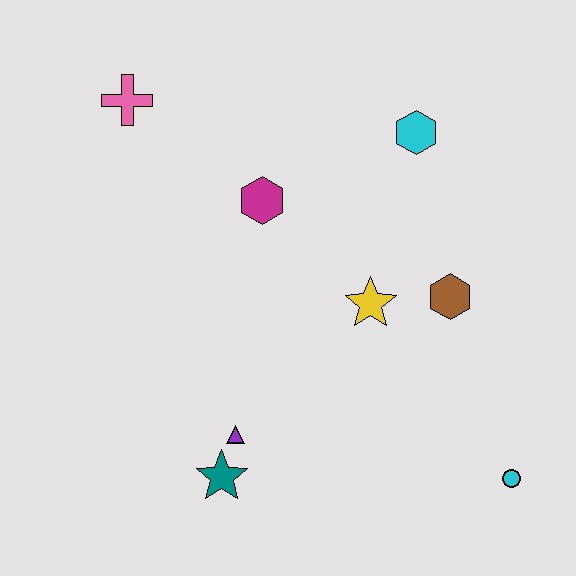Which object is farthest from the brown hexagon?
The pink cross is farthest from the brown hexagon.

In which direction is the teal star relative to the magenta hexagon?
The teal star is below the magenta hexagon.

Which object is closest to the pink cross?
The magenta hexagon is closest to the pink cross.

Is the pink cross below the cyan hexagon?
No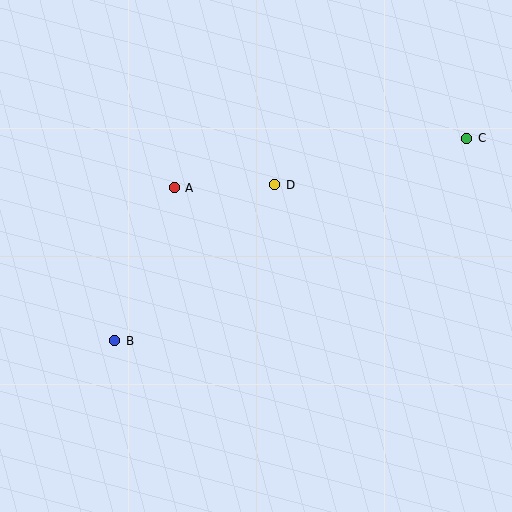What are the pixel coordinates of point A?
Point A is at (174, 188).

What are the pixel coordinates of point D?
Point D is at (275, 185).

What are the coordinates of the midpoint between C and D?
The midpoint between C and D is at (371, 162).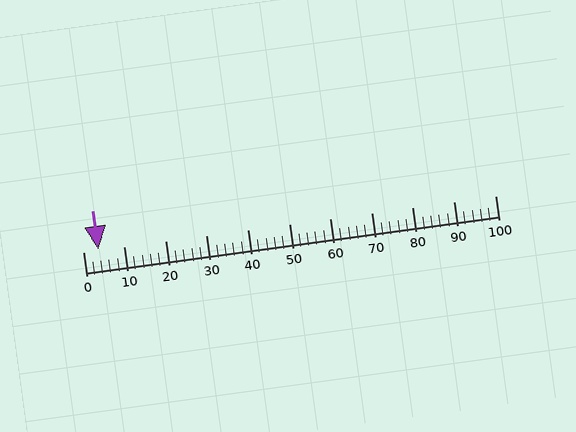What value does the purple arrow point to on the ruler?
The purple arrow points to approximately 4.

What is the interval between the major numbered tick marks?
The major tick marks are spaced 10 units apart.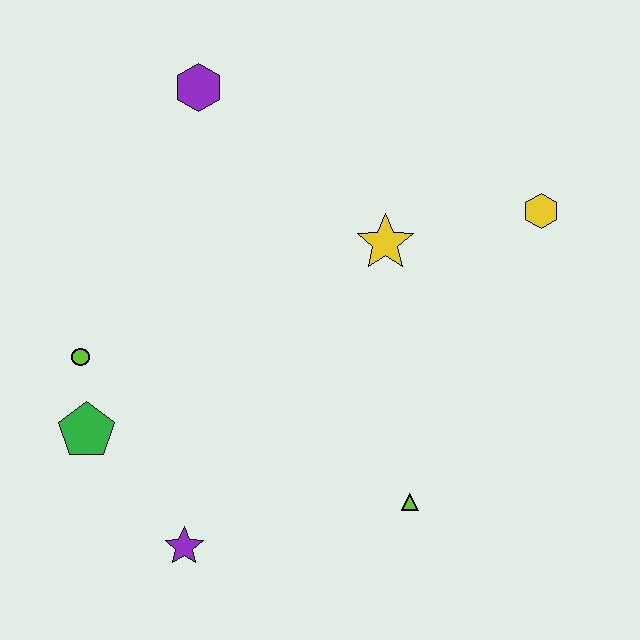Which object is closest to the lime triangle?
The purple star is closest to the lime triangle.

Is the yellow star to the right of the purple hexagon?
Yes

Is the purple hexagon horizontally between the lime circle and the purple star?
No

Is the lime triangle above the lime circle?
No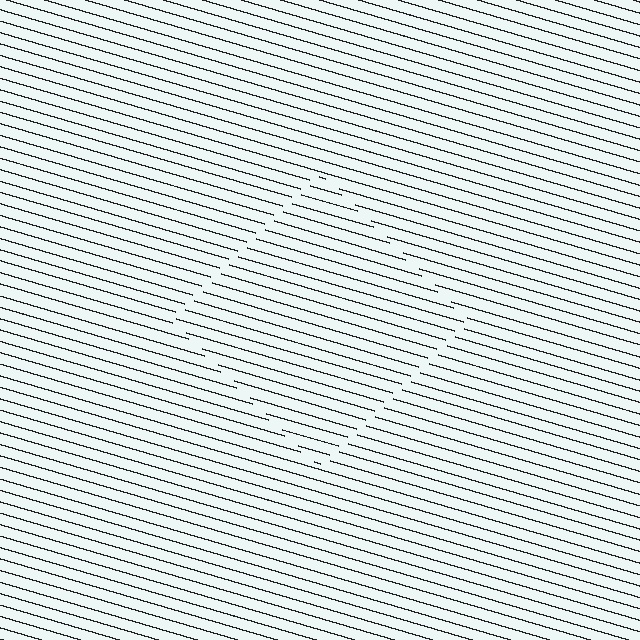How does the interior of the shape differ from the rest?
The interior of the shape contains the same grating, shifted by half a period — the contour is defined by the phase discontinuity where line-ends from the inner and outer gratings abut.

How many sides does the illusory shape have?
4 sides — the line-ends trace a square.